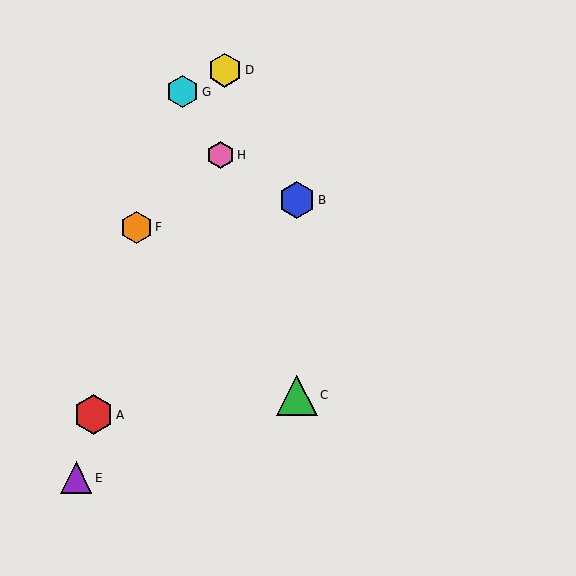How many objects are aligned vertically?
2 objects (B, C) are aligned vertically.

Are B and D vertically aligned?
No, B is at x≈297 and D is at x≈225.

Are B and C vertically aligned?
Yes, both are at x≈297.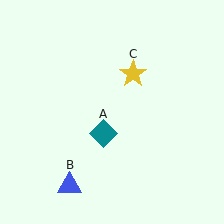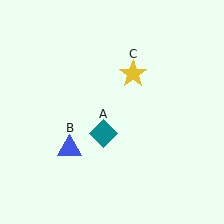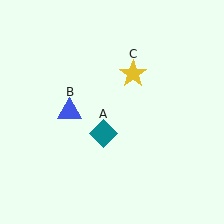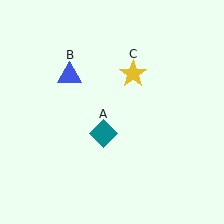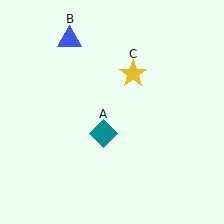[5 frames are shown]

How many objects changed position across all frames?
1 object changed position: blue triangle (object B).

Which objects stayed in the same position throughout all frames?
Teal diamond (object A) and yellow star (object C) remained stationary.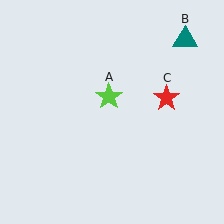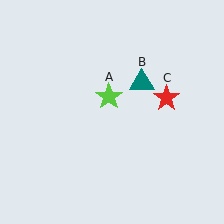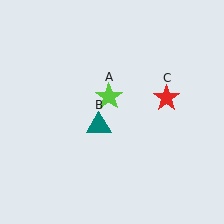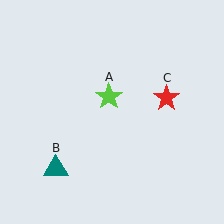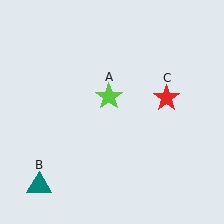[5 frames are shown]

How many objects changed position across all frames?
1 object changed position: teal triangle (object B).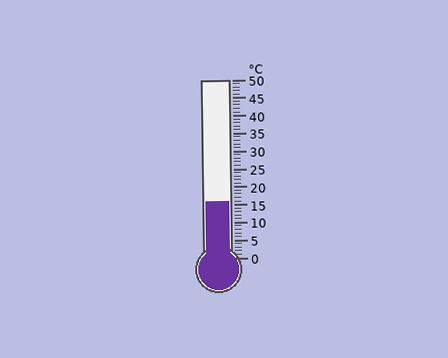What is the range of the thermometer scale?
The thermometer scale ranges from 0°C to 50°C.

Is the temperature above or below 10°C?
The temperature is above 10°C.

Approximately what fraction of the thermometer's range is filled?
The thermometer is filled to approximately 30% of its range.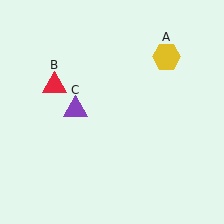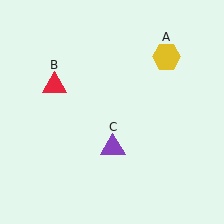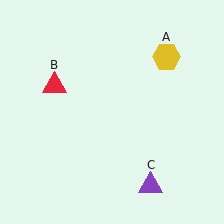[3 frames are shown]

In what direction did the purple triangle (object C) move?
The purple triangle (object C) moved down and to the right.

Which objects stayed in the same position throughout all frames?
Yellow hexagon (object A) and red triangle (object B) remained stationary.